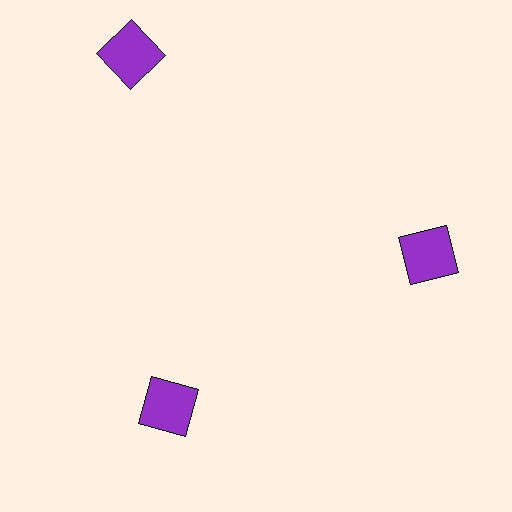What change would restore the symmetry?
The symmetry would be restored by moving it inward, back onto the ring so that all 3 squares sit at equal angles and equal distance from the center.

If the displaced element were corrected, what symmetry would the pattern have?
It would have 3-fold rotational symmetry — the pattern would map onto itself every 120 degrees.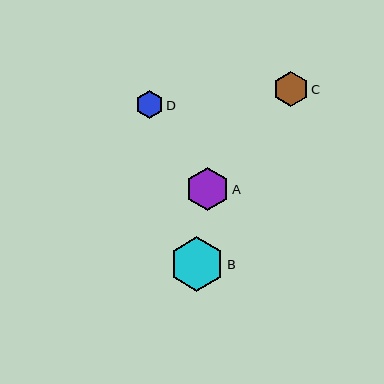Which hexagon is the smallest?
Hexagon D is the smallest with a size of approximately 27 pixels.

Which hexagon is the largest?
Hexagon B is the largest with a size of approximately 55 pixels.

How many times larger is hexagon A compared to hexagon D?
Hexagon A is approximately 1.6 times the size of hexagon D.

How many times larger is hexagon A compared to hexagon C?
Hexagon A is approximately 1.2 times the size of hexagon C.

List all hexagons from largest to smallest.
From largest to smallest: B, A, C, D.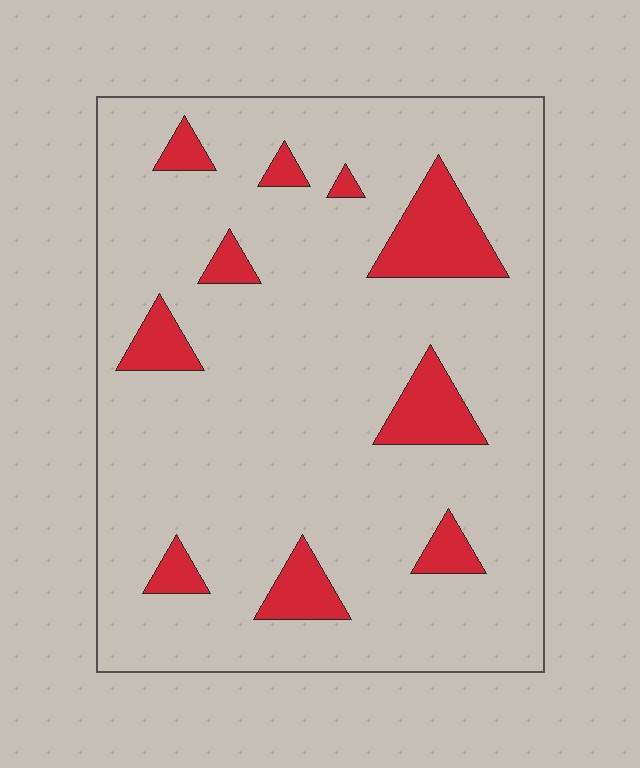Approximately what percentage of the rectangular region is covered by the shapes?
Approximately 15%.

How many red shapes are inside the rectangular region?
10.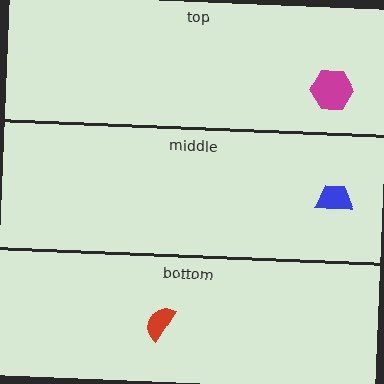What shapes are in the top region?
The magenta hexagon.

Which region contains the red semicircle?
The bottom region.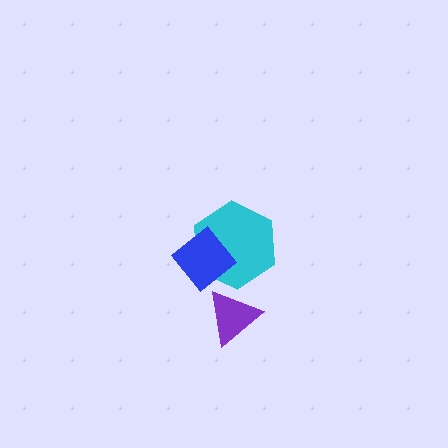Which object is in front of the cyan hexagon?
The blue diamond is in front of the cyan hexagon.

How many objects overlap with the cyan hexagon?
1 object overlaps with the cyan hexagon.